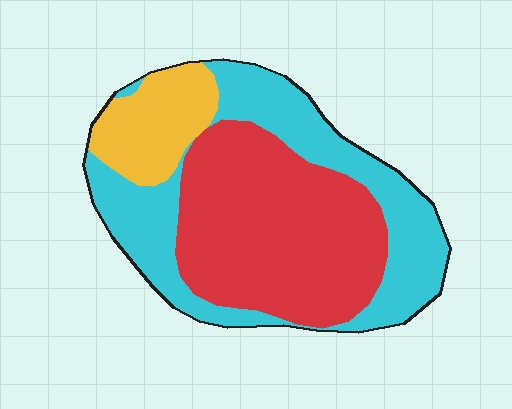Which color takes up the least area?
Yellow, at roughly 15%.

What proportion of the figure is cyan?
Cyan takes up between a quarter and a half of the figure.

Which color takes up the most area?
Red, at roughly 45%.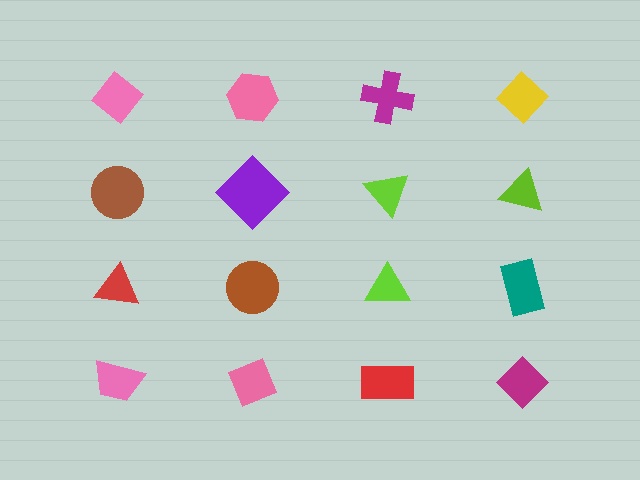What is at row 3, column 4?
A teal rectangle.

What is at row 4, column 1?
A pink trapezoid.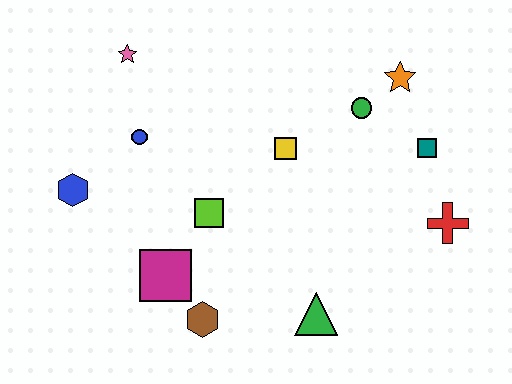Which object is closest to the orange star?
The green circle is closest to the orange star.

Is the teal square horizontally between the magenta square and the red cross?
Yes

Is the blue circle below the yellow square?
No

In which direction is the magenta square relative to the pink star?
The magenta square is below the pink star.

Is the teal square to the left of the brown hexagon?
No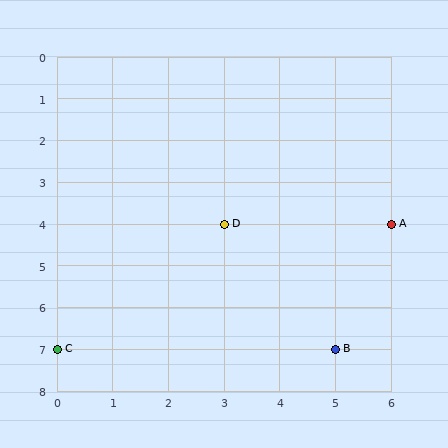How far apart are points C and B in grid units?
Points C and B are 5 columns apart.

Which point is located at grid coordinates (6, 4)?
Point A is at (6, 4).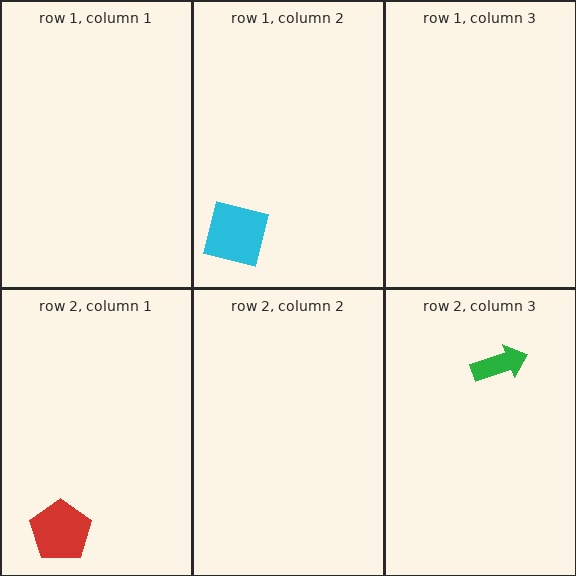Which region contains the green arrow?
The row 2, column 3 region.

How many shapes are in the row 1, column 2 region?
1.